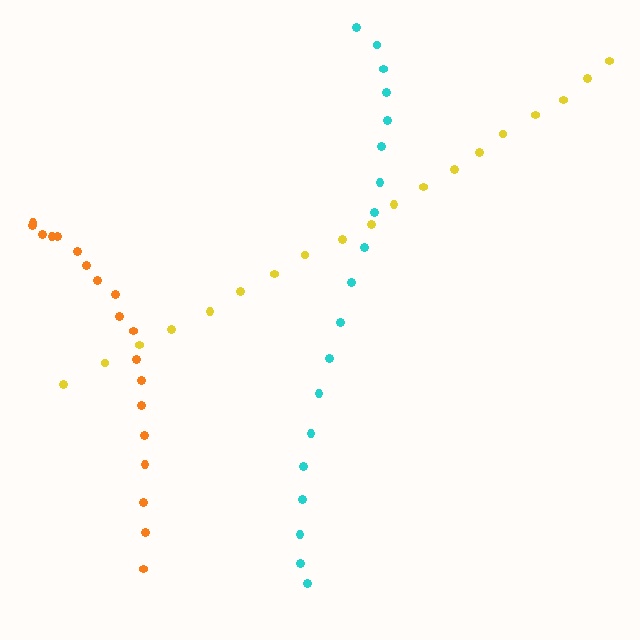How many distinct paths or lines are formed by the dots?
There are 3 distinct paths.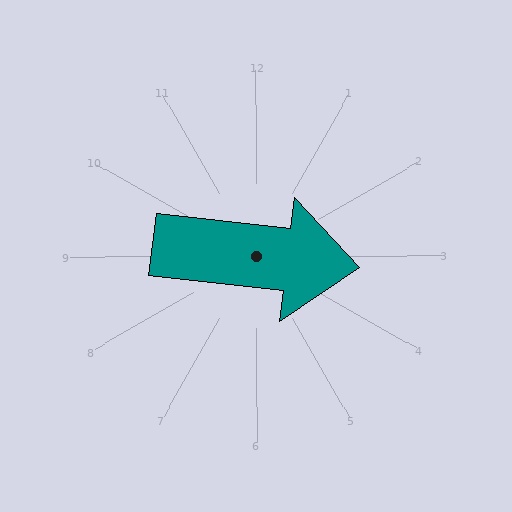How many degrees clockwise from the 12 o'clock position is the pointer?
Approximately 97 degrees.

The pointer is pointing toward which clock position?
Roughly 3 o'clock.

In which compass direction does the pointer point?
East.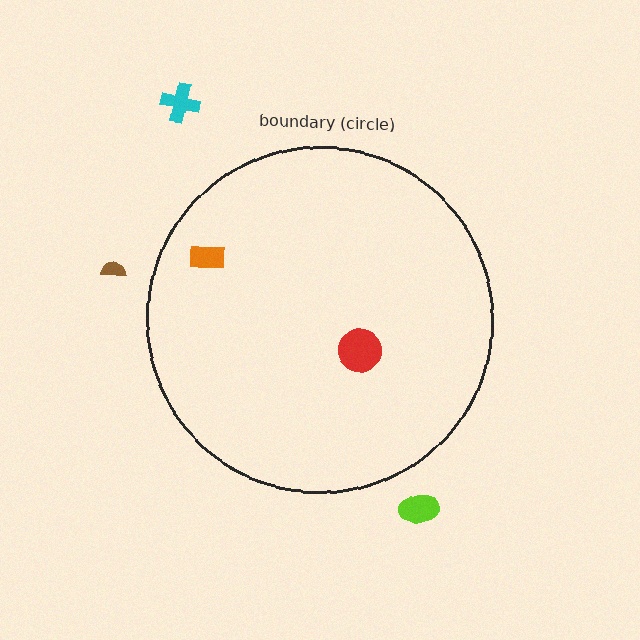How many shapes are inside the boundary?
2 inside, 3 outside.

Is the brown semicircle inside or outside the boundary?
Outside.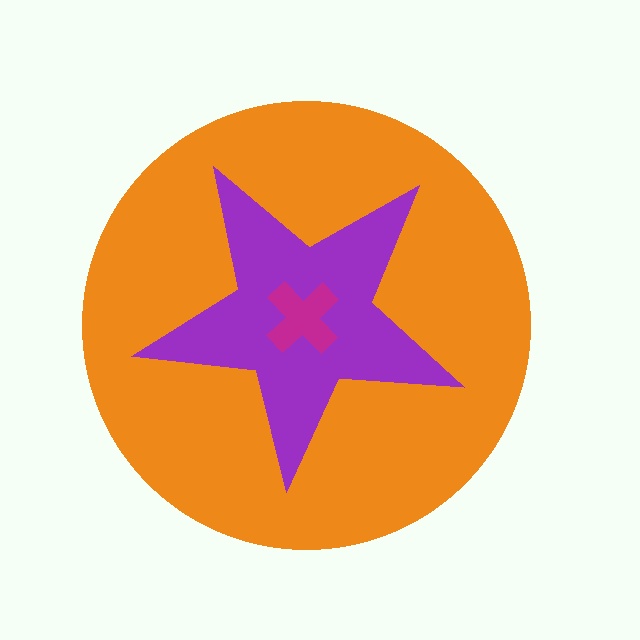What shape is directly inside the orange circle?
The purple star.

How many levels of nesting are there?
3.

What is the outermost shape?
The orange circle.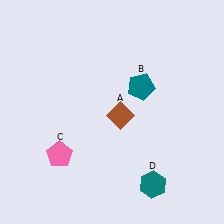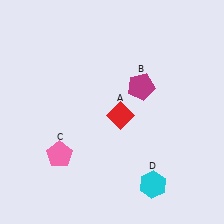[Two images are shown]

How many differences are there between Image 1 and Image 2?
There are 3 differences between the two images.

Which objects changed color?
A changed from brown to red. B changed from teal to magenta. D changed from teal to cyan.